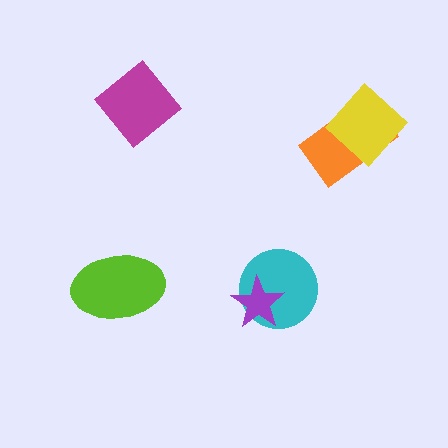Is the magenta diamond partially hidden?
No, no other shape covers it.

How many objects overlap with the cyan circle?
1 object overlaps with the cyan circle.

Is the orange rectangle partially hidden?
Yes, it is partially covered by another shape.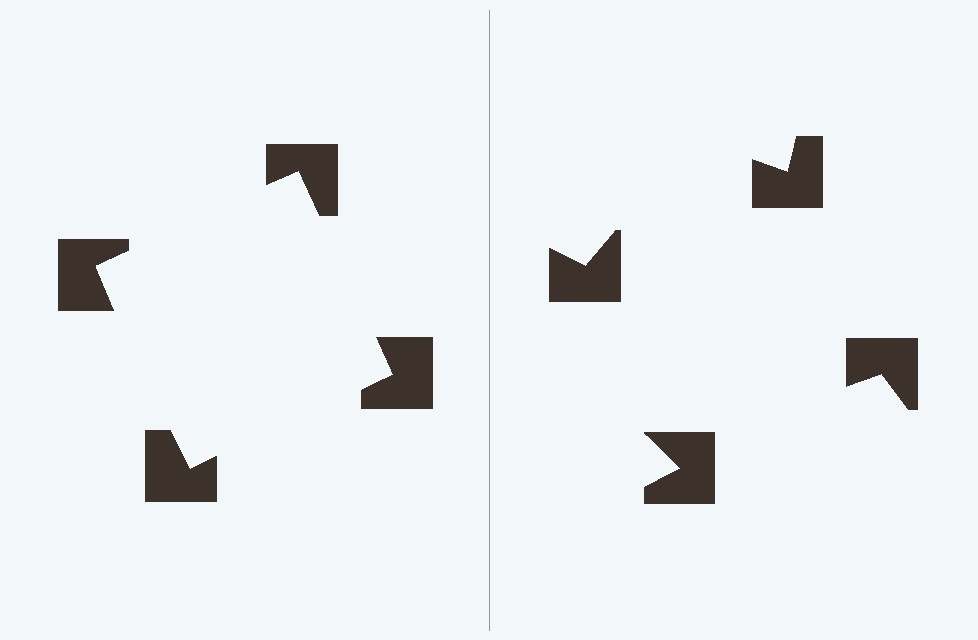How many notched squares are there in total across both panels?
8 — 4 on each side.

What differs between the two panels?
The notched squares are positioned identically on both sides; only the wedge orientations differ. On the left they align to a square; on the right they are misaligned.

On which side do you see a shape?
An illusory square appears on the left side. On the right side the wedge cuts are rotated, so no coherent shape forms.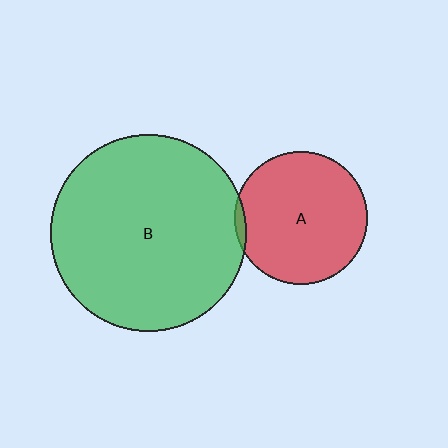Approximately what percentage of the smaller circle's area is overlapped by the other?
Approximately 5%.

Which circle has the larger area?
Circle B (green).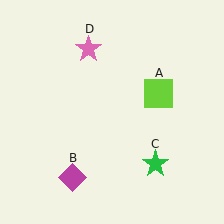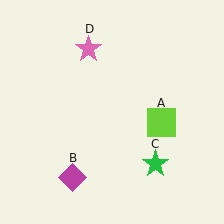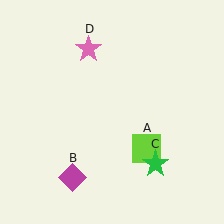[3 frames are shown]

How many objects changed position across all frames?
1 object changed position: lime square (object A).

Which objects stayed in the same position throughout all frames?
Magenta diamond (object B) and green star (object C) and pink star (object D) remained stationary.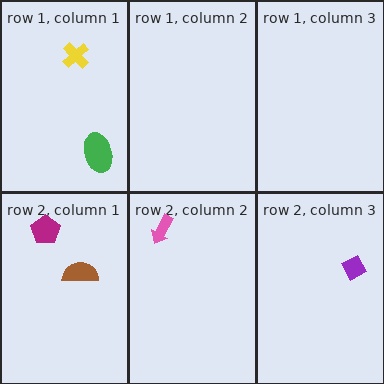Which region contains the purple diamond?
The row 2, column 3 region.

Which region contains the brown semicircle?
The row 2, column 1 region.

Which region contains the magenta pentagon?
The row 2, column 1 region.